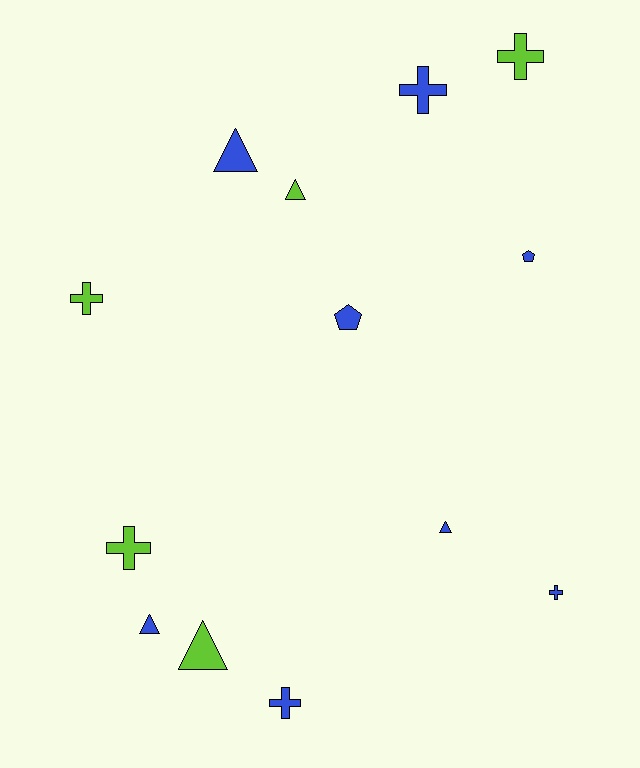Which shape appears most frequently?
Cross, with 6 objects.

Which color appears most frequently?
Blue, with 8 objects.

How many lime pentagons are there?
There are no lime pentagons.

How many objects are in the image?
There are 13 objects.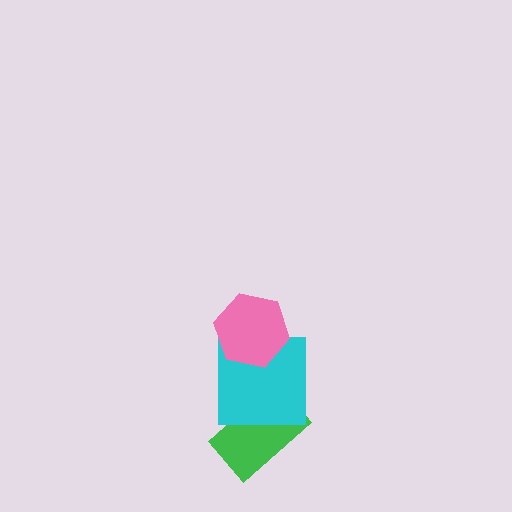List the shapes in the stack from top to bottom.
From top to bottom: the pink hexagon, the cyan square, the green rectangle.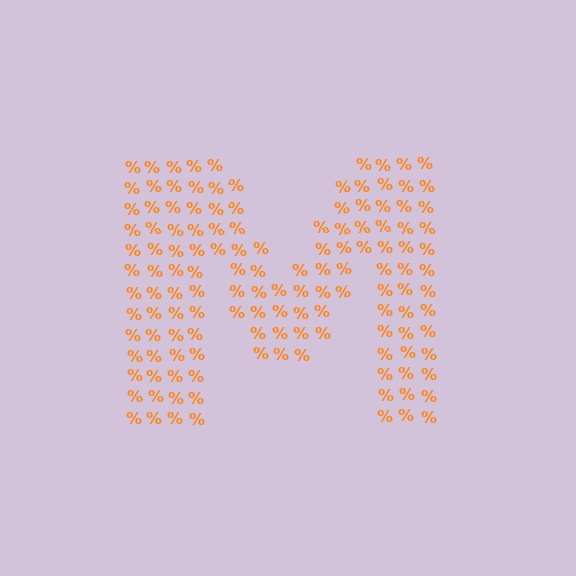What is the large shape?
The large shape is the letter M.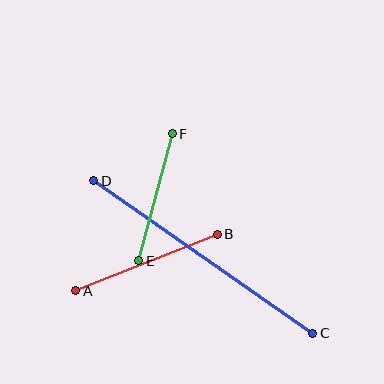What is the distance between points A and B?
The distance is approximately 153 pixels.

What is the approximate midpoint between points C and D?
The midpoint is at approximately (203, 257) pixels.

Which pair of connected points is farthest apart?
Points C and D are farthest apart.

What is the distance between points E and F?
The distance is approximately 131 pixels.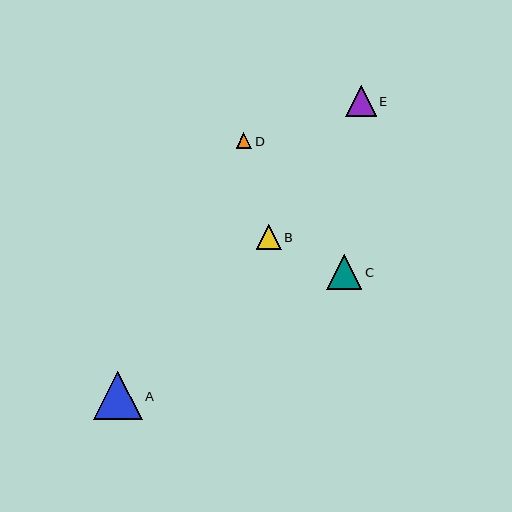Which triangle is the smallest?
Triangle D is the smallest with a size of approximately 15 pixels.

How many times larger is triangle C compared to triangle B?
Triangle C is approximately 1.4 times the size of triangle B.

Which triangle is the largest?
Triangle A is the largest with a size of approximately 48 pixels.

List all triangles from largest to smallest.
From largest to smallest: A, C, E, B, D.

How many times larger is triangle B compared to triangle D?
Triangle B is approximately 1.6 times the size of triangle D.